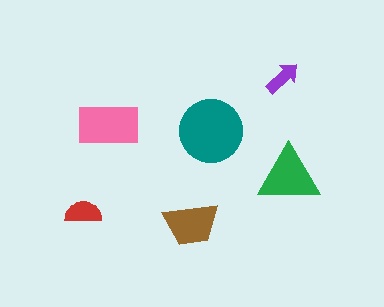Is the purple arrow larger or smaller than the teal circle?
Smaller.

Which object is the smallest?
The purple arrow.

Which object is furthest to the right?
The green triangle is rightmost.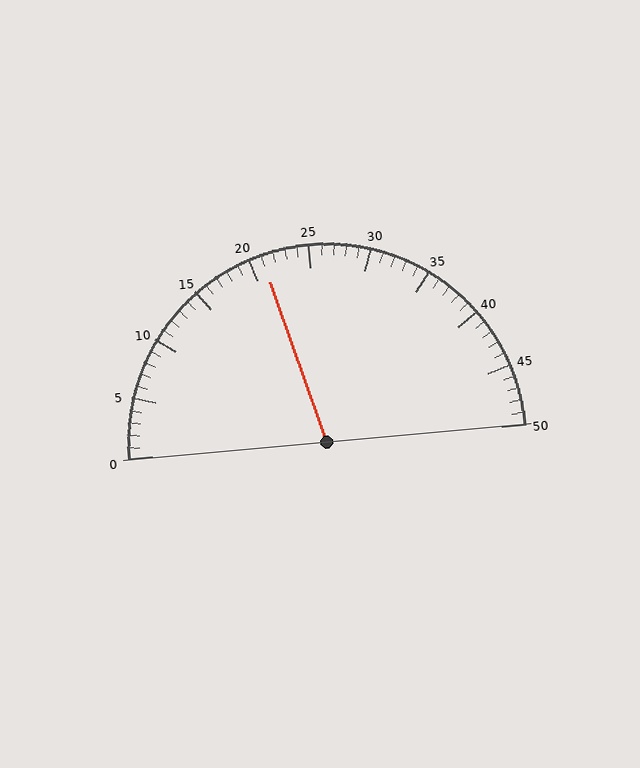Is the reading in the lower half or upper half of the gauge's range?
The reading is in the lower half of the range (0 to 50).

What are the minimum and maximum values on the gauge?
The gauge ranges from 0 to 50.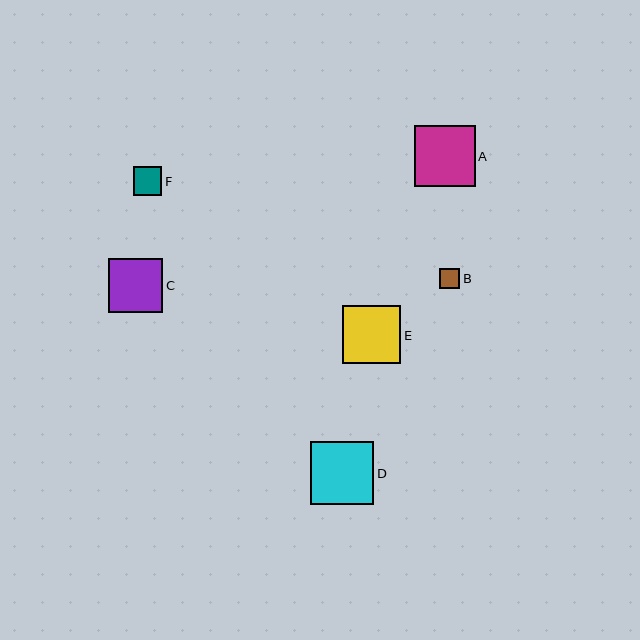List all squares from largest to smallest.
From largest to smallest: D, A, E, C, F, B.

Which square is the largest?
Square D is the largest with a size of approximately 64 pixels.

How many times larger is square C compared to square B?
Square C is approximately 2.6 times the size of square B.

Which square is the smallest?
Square B is the smallest with a size of approximately 21 pixels.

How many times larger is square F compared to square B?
Square F is approximately 1.4 times the size of square B.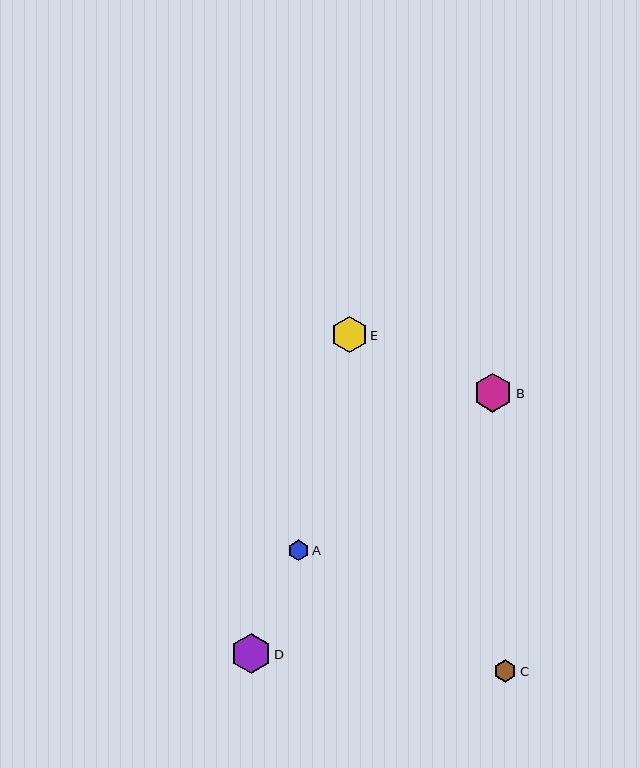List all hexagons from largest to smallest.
From largest to smallest: D, B, E, C, A.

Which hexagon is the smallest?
Hexagon A is the smallest with a size of approximately 21 pixels.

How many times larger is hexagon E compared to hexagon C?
Hexagon E is approximately 1.6 times the size of hexagon C.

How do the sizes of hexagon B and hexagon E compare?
Hexagon B and hexagon E are approximately the same size.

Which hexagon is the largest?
Hexagon D is the largest with a size of approximately 40 pixels.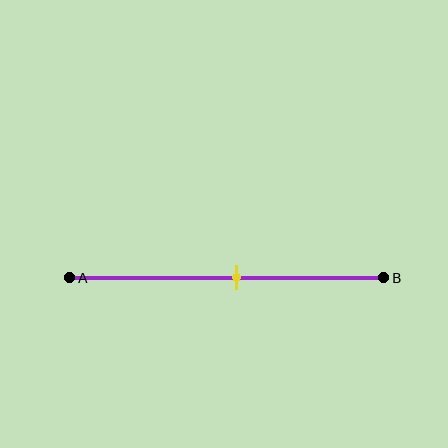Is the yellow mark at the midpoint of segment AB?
No, the mark is at about 55% from A, not at the 50% midpoint.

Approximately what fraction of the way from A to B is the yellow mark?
The yellow mark is approximately 55% of the way from A to B.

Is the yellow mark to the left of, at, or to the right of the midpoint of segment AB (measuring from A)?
The yellow mark is to the right of the midpoint of segment AB.